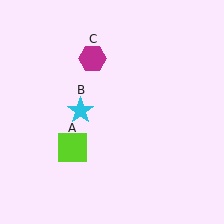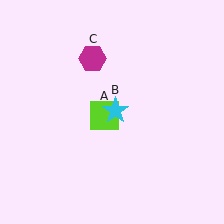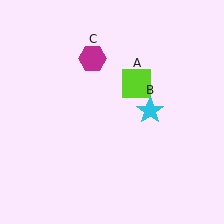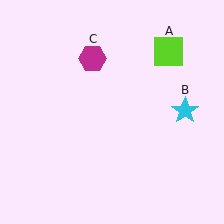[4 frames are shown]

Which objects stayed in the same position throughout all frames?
Magenta hexagon (object C) remained stationary.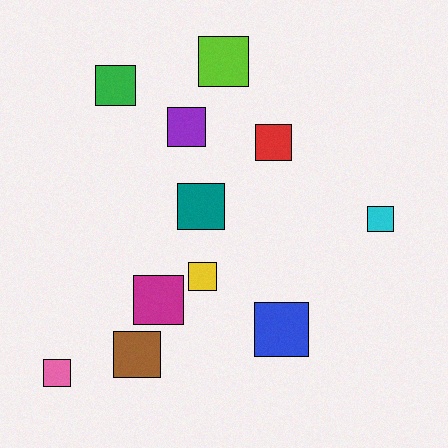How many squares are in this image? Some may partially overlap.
There are 11 squares.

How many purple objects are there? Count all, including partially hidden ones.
There is 1 purple object.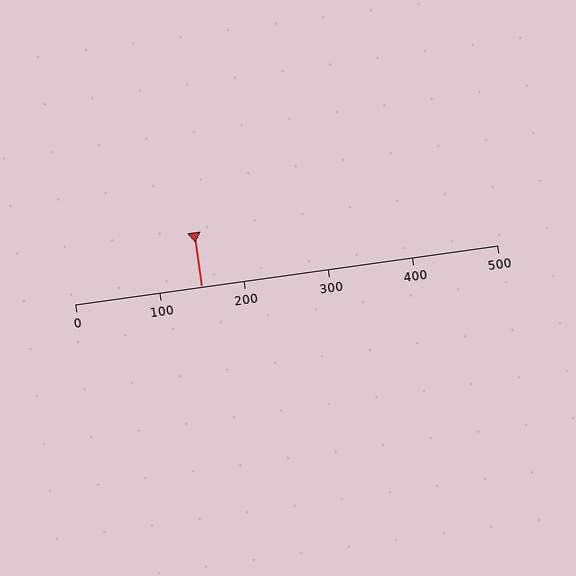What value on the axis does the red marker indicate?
The marker indicates approximately 150.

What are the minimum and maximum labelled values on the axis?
The axis runs from 0 to 500.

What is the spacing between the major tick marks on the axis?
The major ticks are spaced 100 apart.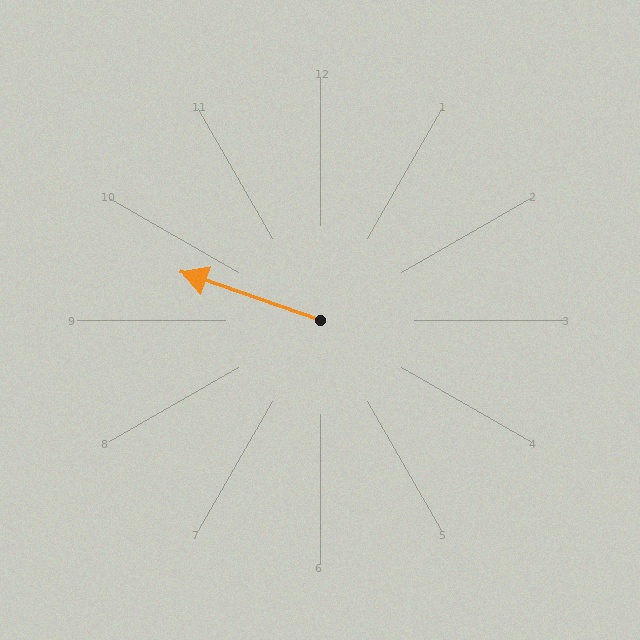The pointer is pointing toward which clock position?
Roughly 10 o'clock.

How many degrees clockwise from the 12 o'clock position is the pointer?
Approximately 289 degrees.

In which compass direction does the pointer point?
West.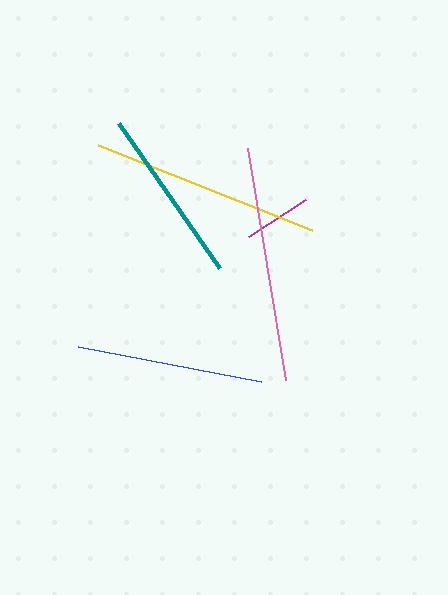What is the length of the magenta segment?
The magenta segment is approximately 68 pixels long.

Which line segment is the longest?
The pink line is the longest at approximately 234 pixels.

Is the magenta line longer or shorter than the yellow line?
The yellow line is longer than the magenta line.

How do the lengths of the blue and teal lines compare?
The blue and teal lines are approximately the same length.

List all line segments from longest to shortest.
From longest to shortest: pink, yellow, blue, teal, magenta.